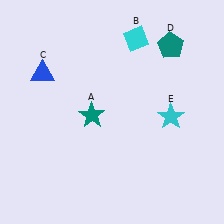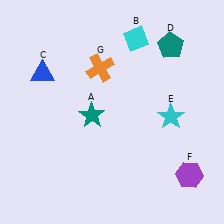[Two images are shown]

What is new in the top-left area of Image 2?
An orange cross (G) was added in the top-left area of Image 2.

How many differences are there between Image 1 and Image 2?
There are 2 differences between the two images.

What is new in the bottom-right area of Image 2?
A purple hexagon (F) was added in the bottom-right area of Image 2.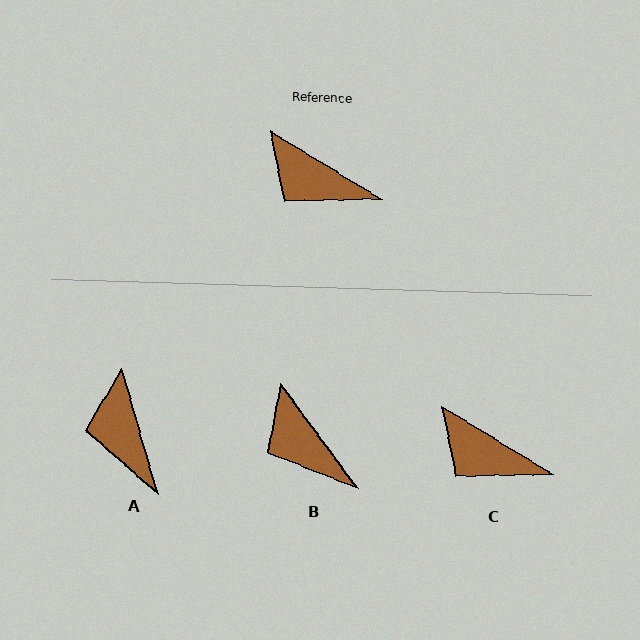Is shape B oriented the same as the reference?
No, it is off by about 22 degrees.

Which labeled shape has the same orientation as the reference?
C.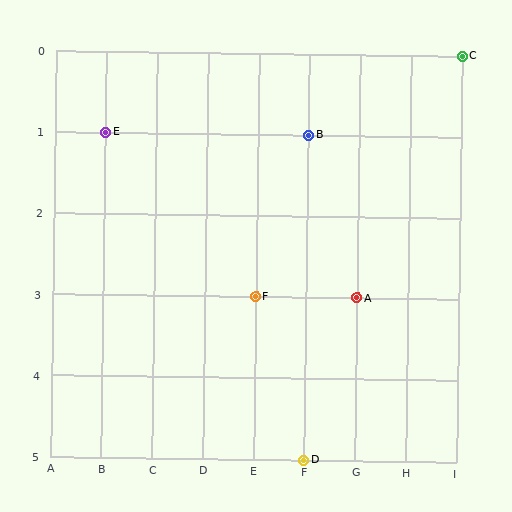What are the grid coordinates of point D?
Point D is at grid coordinates (F, 5).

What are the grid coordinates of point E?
Point E is at grid coordinates (B, 1).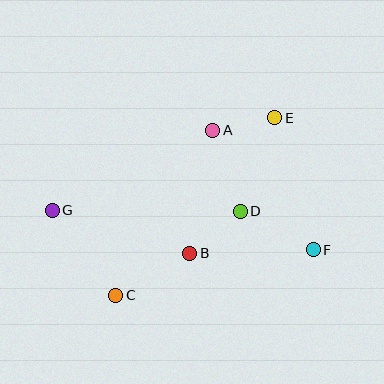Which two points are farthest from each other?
Points F and G are farthest from each other.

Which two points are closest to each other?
Points A and E are closest to each other.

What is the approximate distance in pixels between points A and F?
The distance between A and F is approximately 156 pixels.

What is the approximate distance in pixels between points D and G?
The distance between D and G is approximately 188 pixels.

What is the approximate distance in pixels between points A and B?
The distance between A and B is approximately 125 pixels.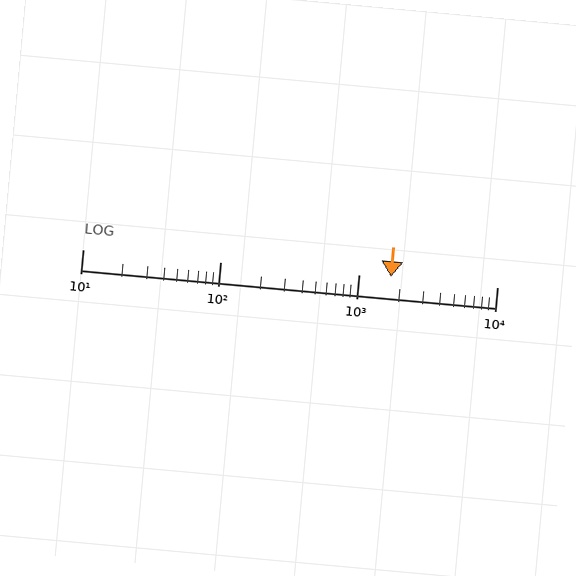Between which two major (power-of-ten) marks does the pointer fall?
The pointer is between 1000 and 10000.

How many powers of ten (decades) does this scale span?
The scale spans 3 decades, from 10 to 10000.